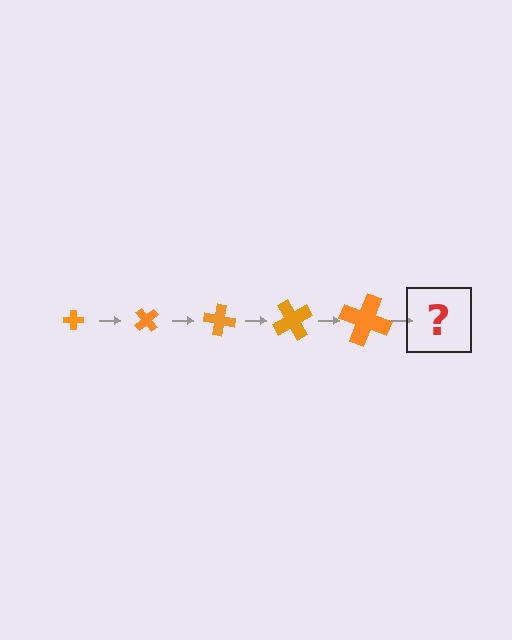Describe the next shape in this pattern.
It should be a cross, larger than the previous one and rotated 250 degrees from the start.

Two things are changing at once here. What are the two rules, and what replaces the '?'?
The two rules are that the cross grows larger each step and it rotates 50 degrees each step. The '?' should be a cross, larger than the previous one and rotated 250 degrees from the start.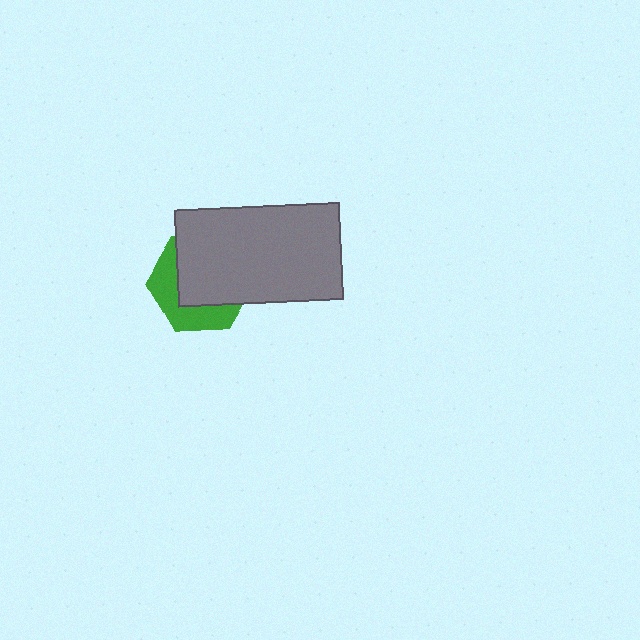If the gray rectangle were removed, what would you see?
You would see the complete green hexagon.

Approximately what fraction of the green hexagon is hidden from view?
Roughly 61% of the green hexagon is hidden behind the gray rectangle.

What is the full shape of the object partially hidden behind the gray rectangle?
The partially hidden object is a green hexagon.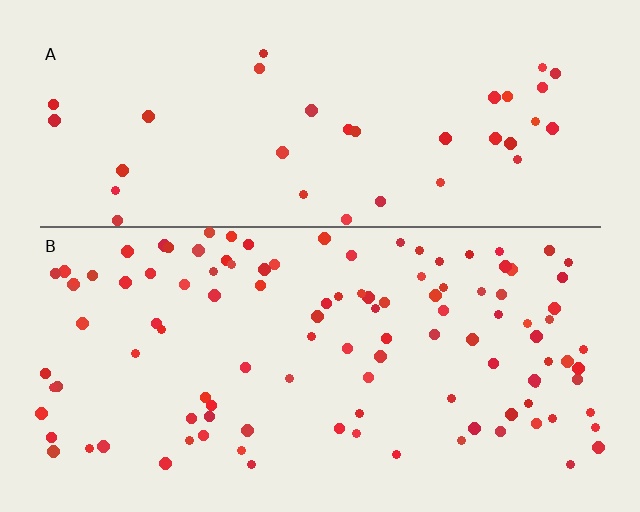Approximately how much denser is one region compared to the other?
Approximately 3.0× — region B over region A.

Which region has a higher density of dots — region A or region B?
B (the bottom).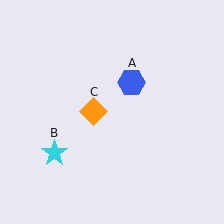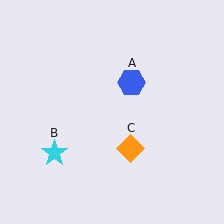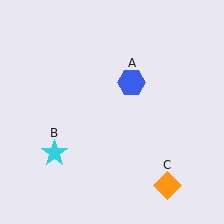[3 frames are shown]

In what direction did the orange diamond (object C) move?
The orange diamond (object C) moved down and to the right.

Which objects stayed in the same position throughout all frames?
Blue hexagon (object A) and cyan star (object B) remained stationary.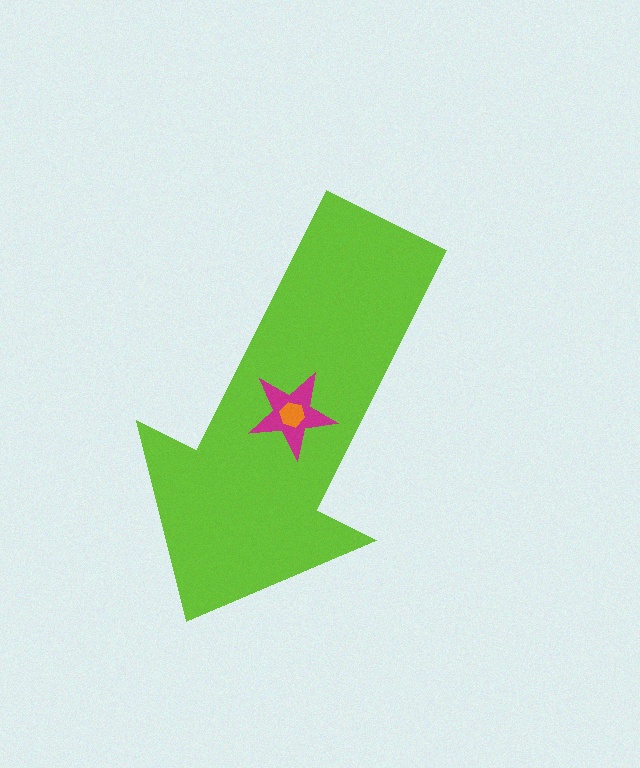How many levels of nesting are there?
3.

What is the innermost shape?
The orange hexagon.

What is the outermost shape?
The lime arrow.